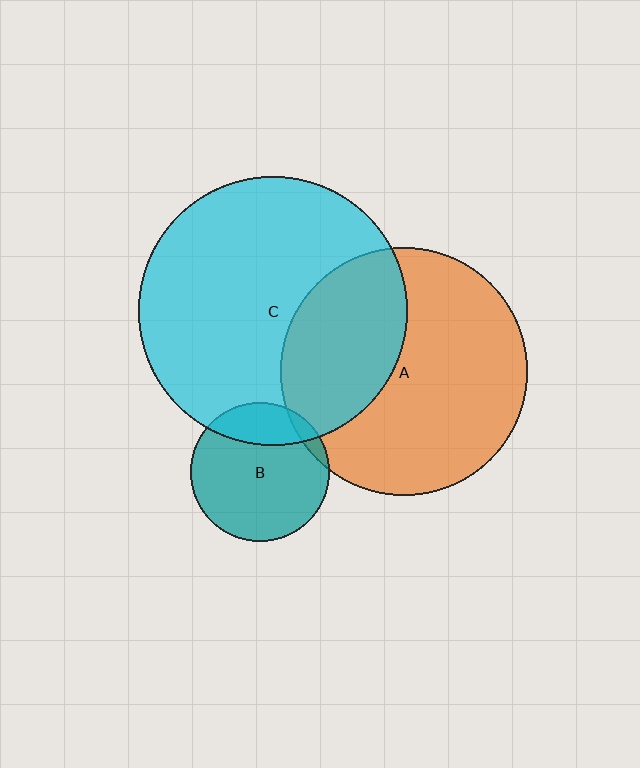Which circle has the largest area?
Circle C (cyan).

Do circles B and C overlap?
Yes.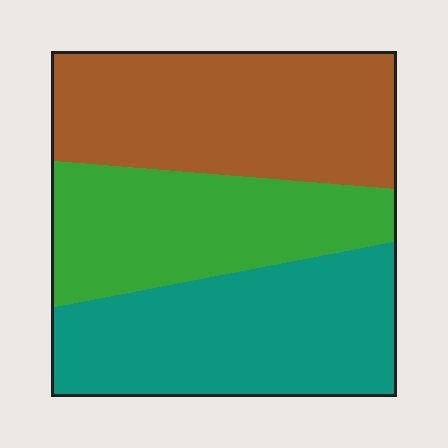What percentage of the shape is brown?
Brown takes up between a quarter and a half of the shape.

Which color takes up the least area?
Green, at roughly 30%.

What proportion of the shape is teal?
Teal covers about 35% of the shape.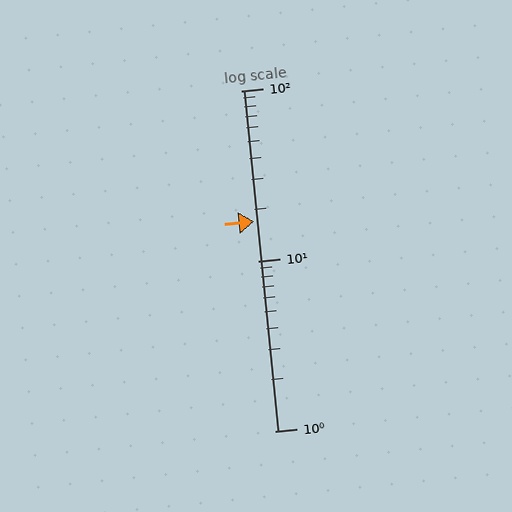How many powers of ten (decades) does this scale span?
The scale spans 2 decades, from 1 to 100.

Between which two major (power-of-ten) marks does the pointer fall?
The pointer is between 10 and 100.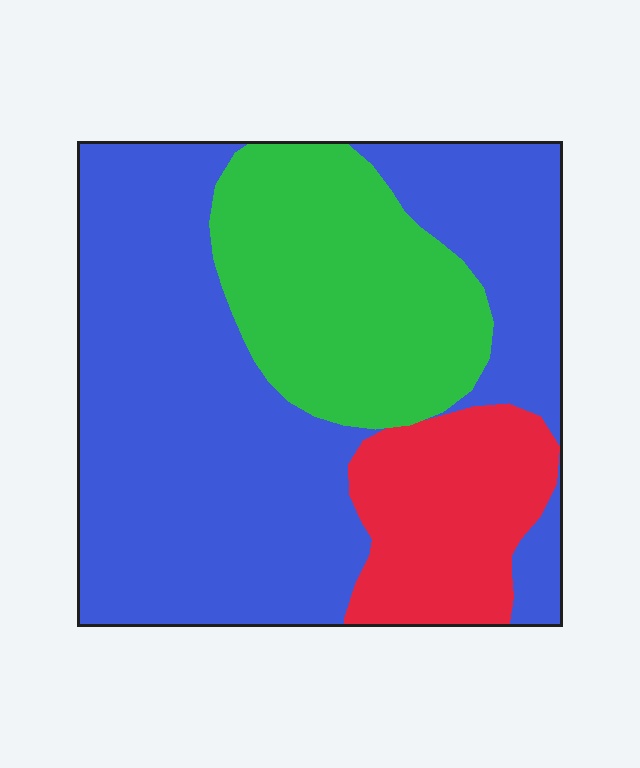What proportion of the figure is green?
Green covers 25% of the figure.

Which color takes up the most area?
Blue, at roughly 60%.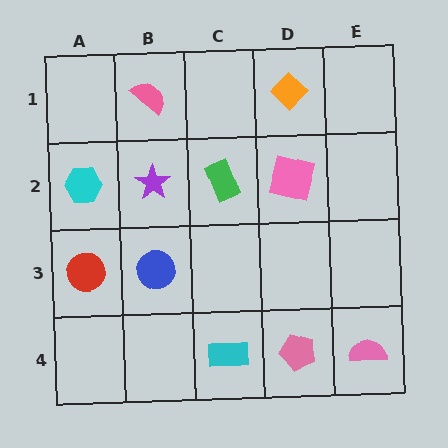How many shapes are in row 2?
4 shapes.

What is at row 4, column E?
A pink semicircle.